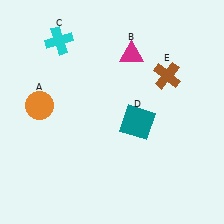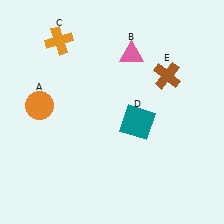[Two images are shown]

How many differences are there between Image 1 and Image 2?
There are 2 differences between the two images.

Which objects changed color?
B changed from magenta to pink. C changed from cyan to orange.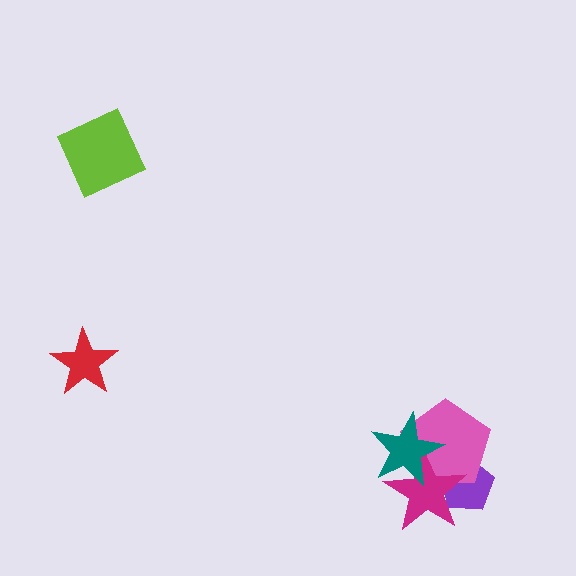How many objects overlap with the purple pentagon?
2 objects overlap with the purple pentagon.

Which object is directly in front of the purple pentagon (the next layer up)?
The pink pentagon is directly in front of the purple pentagon.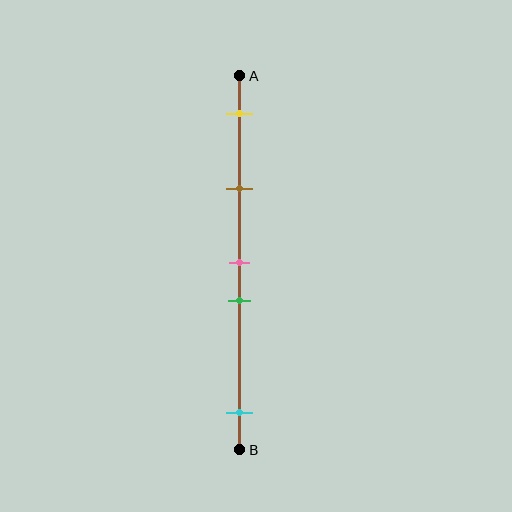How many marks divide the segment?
There are 5 marks dividing the segment.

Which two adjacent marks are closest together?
The pink and green marks are the closest adjacent pair.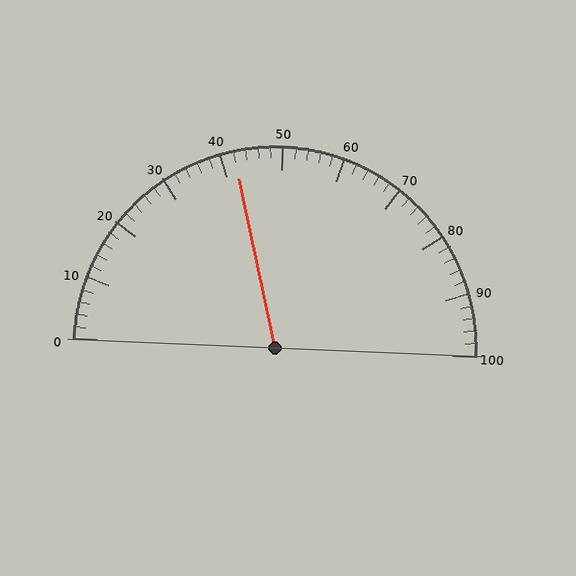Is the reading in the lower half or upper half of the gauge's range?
The reading is in the lower half of the range (0 to 100).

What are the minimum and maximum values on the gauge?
The gauge ranges from 0 to 100.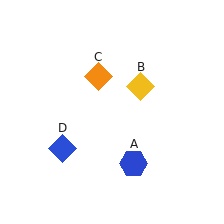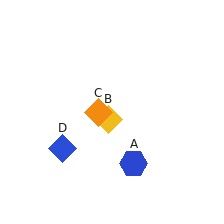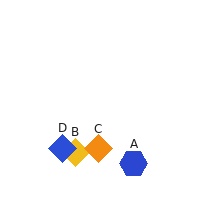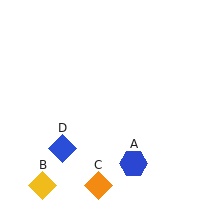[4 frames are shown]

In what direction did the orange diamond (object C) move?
The orange diamond (object C) moved down.